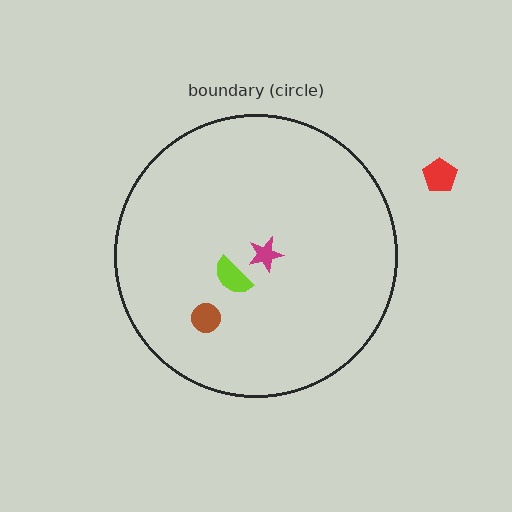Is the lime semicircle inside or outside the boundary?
Inside.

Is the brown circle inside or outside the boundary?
Inside.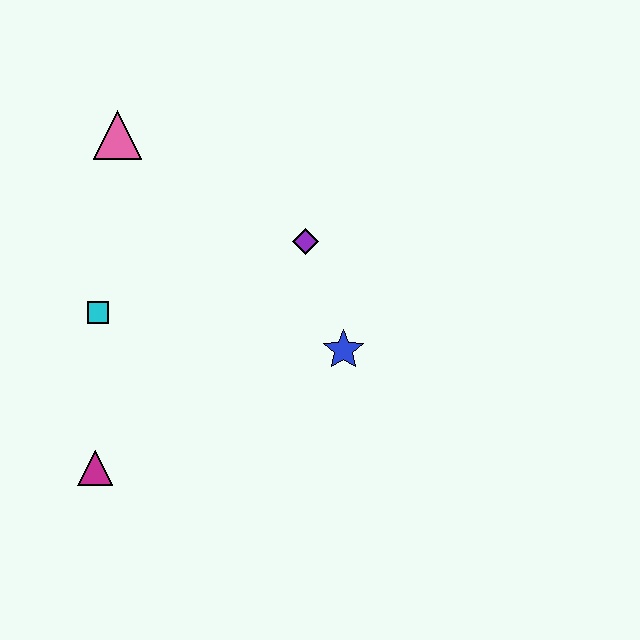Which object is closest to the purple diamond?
The blue star is closest to the purple diamond.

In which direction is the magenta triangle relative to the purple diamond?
The magenta triangle is below the purple diamond.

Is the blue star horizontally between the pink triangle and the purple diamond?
No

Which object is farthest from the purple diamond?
The magenta triangle is farthest from the purple diamond.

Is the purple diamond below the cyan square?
No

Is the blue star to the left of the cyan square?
No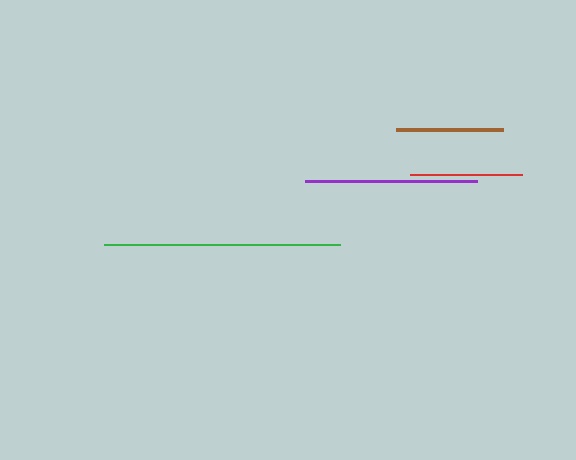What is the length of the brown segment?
The brown segment is approximately 107 pixels long.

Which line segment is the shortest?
The brown line is the shortest at approximately 107 pixels.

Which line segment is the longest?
The green line is the longest at approximately 236 pixels.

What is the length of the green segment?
The green segment is approximately 236 pixels long.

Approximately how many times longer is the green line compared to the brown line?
The green line is approximately 2.2 times the length of the brown line.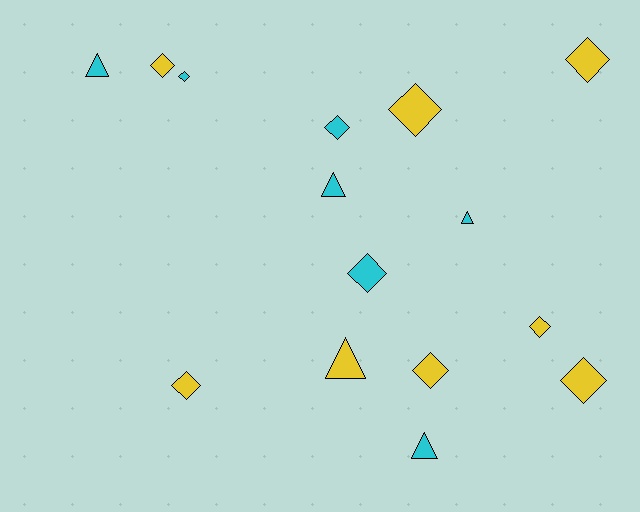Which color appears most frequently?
Yellow, with 8 objects.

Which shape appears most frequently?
Diamond, with 10 objects.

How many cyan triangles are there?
There are 4 cyan triangles.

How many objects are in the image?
There are 15 objects.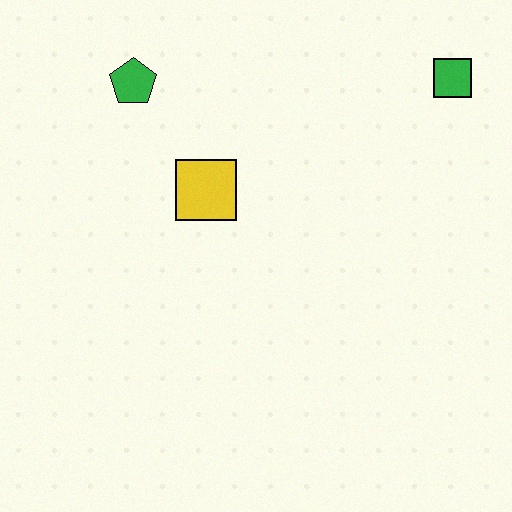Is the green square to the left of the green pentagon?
No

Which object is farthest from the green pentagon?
The green square is farthest from the green pentagon.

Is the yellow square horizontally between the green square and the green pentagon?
Yes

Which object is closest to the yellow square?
The green pentagon is closest to the yellow square.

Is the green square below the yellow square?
No